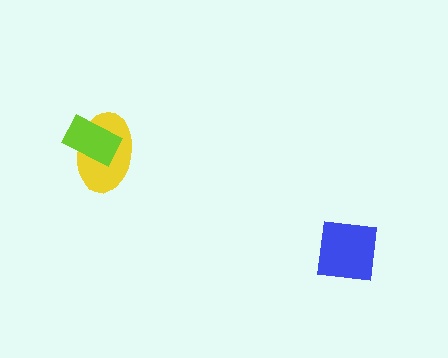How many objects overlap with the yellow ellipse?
1 object overlaps with the yellow ellipse.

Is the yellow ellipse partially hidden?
Yes, it is partially covered by another shape.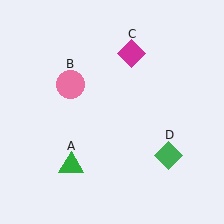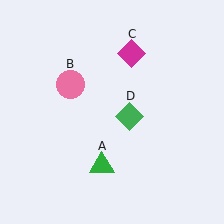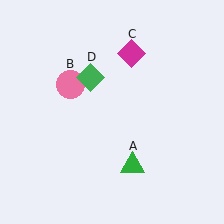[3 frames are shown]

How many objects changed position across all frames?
2 objects changed position: green triangle (object A), green diamond (object D).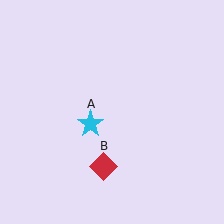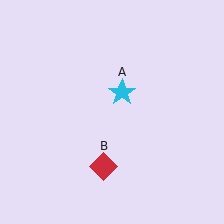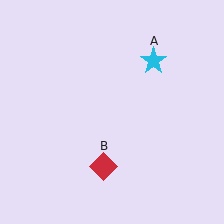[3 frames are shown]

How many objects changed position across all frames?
1 object changed position: cyan star (object A).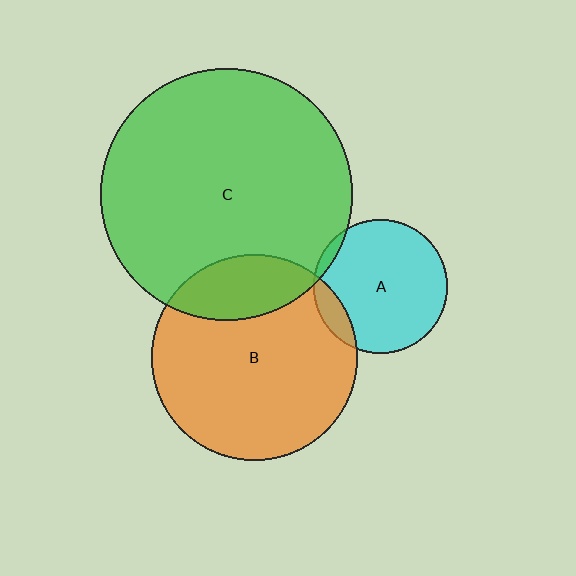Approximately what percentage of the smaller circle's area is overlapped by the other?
Approximately 20%.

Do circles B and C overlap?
Yes.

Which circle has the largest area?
Circle C (green).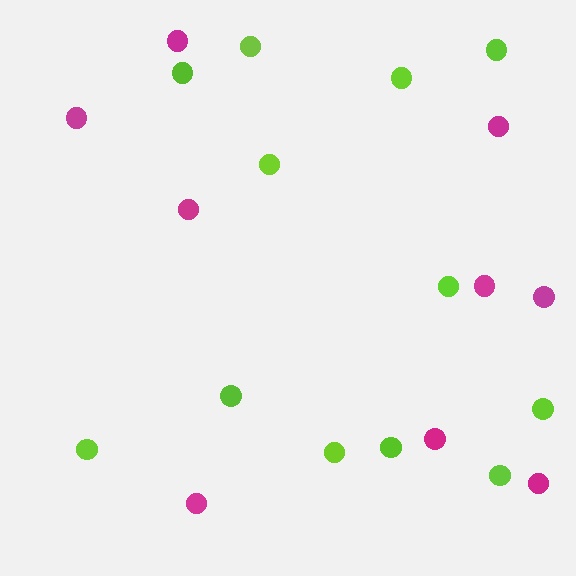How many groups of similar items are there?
There are 2 groups: one group of magenta circles (9) and one group of lime circles (12).